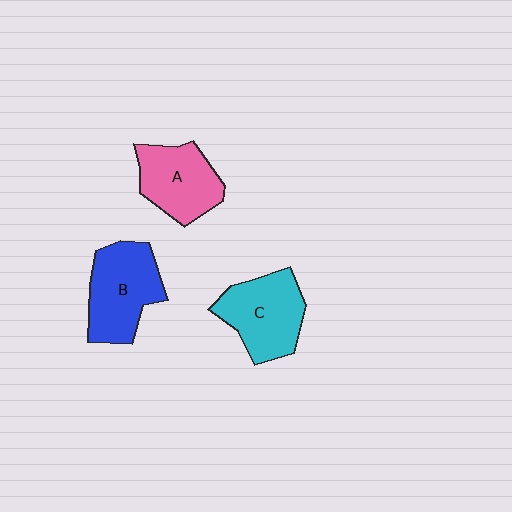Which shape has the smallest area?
Shape A (pink).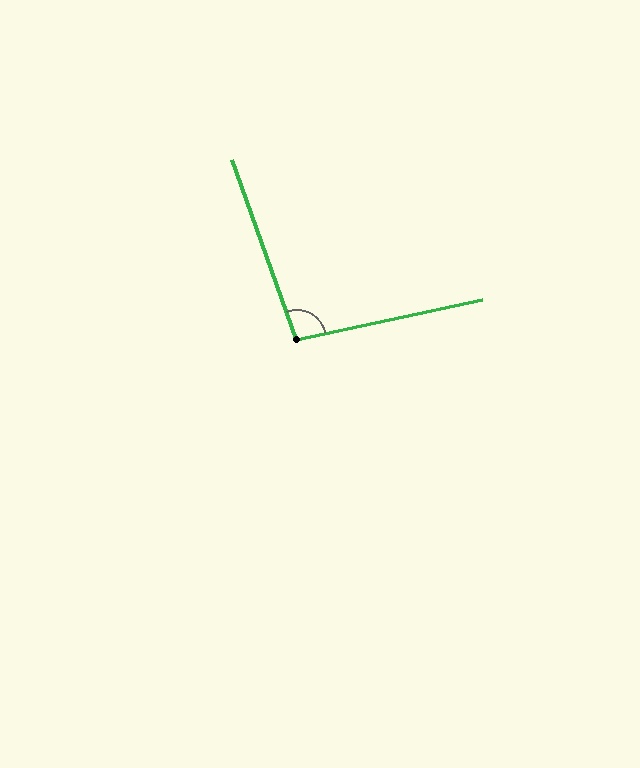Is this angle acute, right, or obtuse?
It is obtuse.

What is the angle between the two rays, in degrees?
Approximately 98 degrees.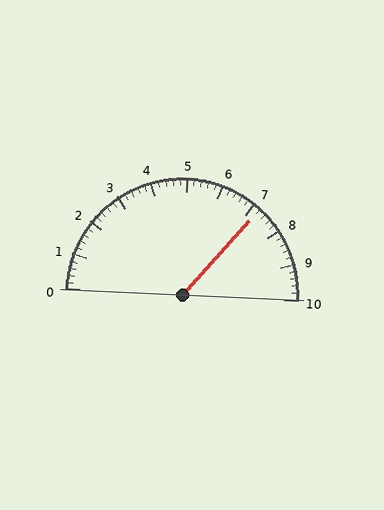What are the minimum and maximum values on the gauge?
The gauge ranges from 0 to 10.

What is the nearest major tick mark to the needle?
The nearest major tick mark is 7.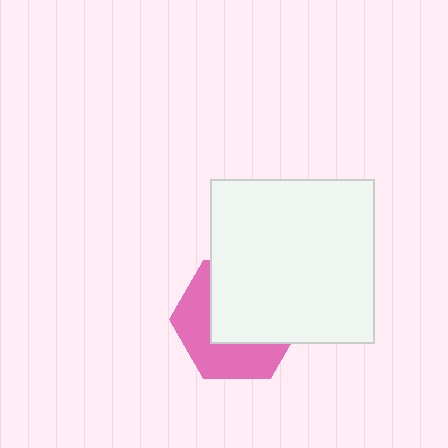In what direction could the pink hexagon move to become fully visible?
The pink hexagon could move toward the lower-left. That would shift it out from behind the white square entirely.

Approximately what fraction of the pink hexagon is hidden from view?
Roughly 56% of the pink hexagon is hidden behind the white square.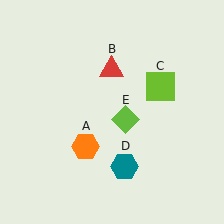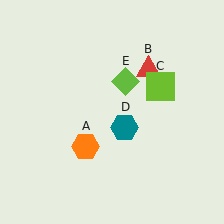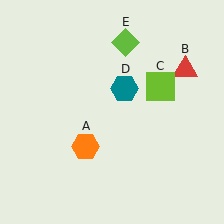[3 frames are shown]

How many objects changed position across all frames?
3 objects changed position: red triangle (object B), teal hexagon (object D), lime diamond (object E).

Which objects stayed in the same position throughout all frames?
Orange hexagon (object A) and lime square (object C) remained stationary.